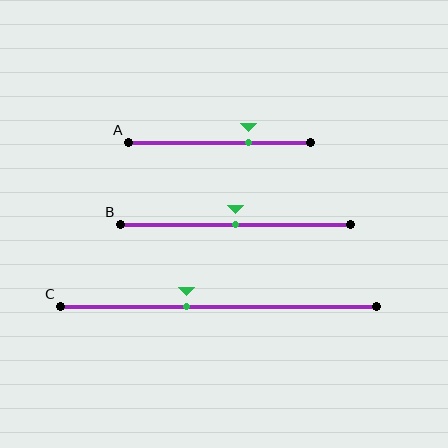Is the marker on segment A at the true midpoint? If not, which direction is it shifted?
No, the marker on segment A is shifted to the right by about 16% of the segment length.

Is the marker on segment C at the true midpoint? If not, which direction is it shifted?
No, the marker on segment C is shifted to the left by about 10% of the segment length.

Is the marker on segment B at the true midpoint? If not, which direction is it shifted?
Yes, the marker on segment B is at the true midpoint.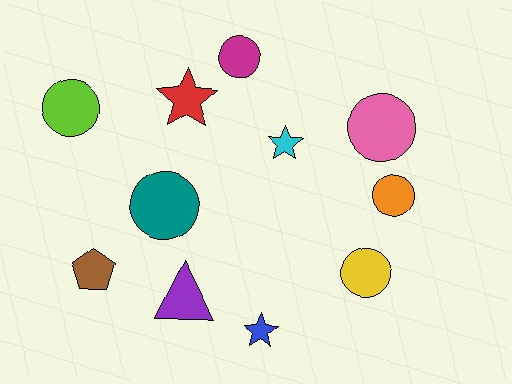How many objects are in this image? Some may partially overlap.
There are 11 objects.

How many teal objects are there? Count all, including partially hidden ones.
There is 1 teal object.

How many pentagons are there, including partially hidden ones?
There is 1 pentagon.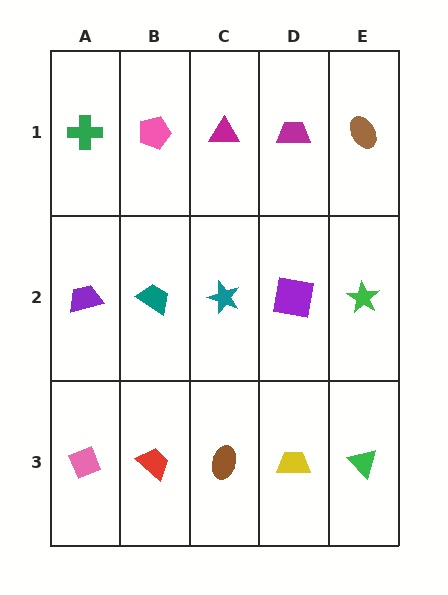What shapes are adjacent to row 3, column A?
A purple trapezoid (row 2, column A), a red trapezoid (row 3, column B).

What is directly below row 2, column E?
A green triangle.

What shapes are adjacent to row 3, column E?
A green star (row 2, column E), a yellow trapezoid (row 3, column D).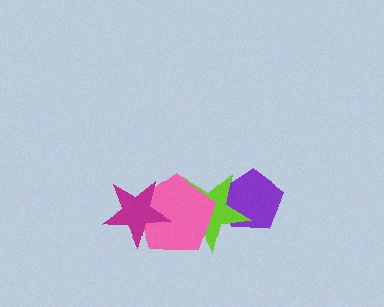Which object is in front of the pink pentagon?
The magenta star is in front of the pink pentagon.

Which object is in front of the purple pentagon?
The lime star is in front of the purple pentagon.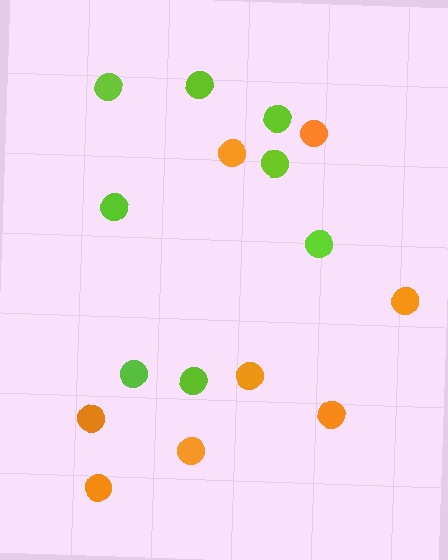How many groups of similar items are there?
There are 2 groups: one group of orange circles (8) and one group of lime circles (8).